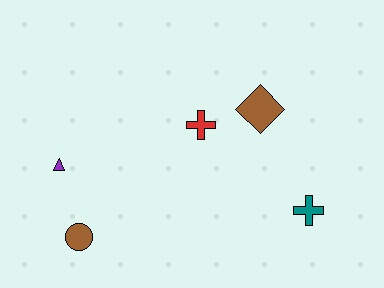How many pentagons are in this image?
There are no pentagons.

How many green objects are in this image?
There are no green objects.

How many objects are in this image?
There are 5 objects.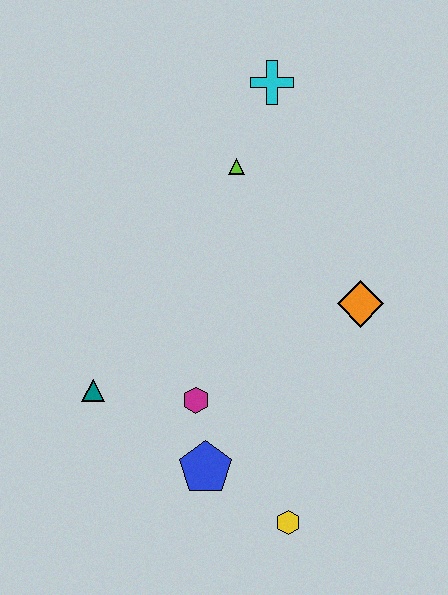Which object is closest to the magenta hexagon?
The blue pentagon is closest to the magenta hexagon.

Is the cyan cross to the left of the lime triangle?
No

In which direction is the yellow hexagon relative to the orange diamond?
The yellow hexagon is below the orange diamond.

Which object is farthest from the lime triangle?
The yellow hexagon is farthest from the lime triangle.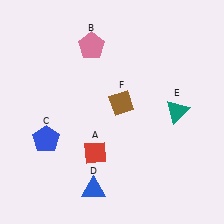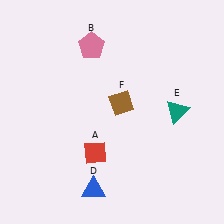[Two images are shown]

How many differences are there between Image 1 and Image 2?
There is 1 difference between the two images.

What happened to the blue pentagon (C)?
The blue pentagon (C) was removed in Image 2. It was in the bottom-left area of Image 1.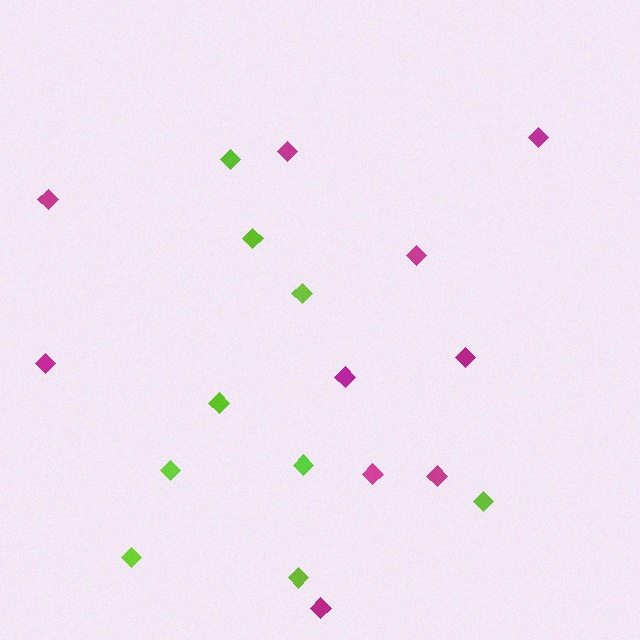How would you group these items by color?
There are 2 groups: one group of magenta diamonds (10) and one group of lime diamonds (9).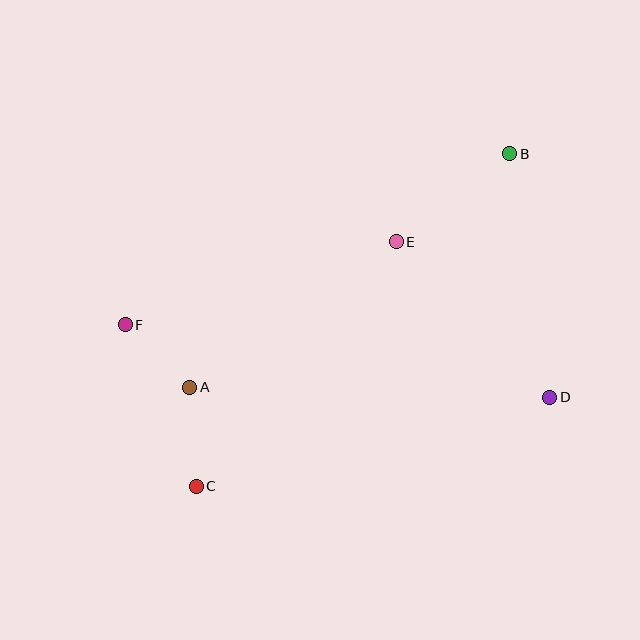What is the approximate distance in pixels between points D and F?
The distance between D and F is approximately 430 pixels.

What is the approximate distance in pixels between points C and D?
The distance between C and D is approximately 364 pixels.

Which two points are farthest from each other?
Points B and C are farthest from each other.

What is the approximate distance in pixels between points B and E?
The distance between B and E is approximately 144 pixels.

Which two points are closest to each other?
Points A and F are closest to each other.